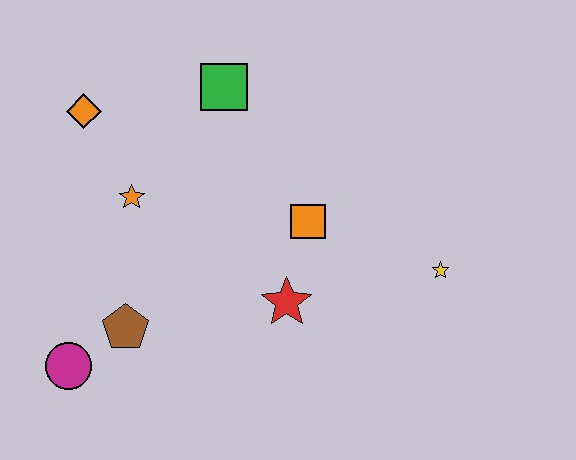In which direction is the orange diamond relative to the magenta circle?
The orange diamond is above the magenta circle.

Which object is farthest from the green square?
The magenta circle is farthest from the green square.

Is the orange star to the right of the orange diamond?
Yes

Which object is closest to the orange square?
The red star is closest to the orange square.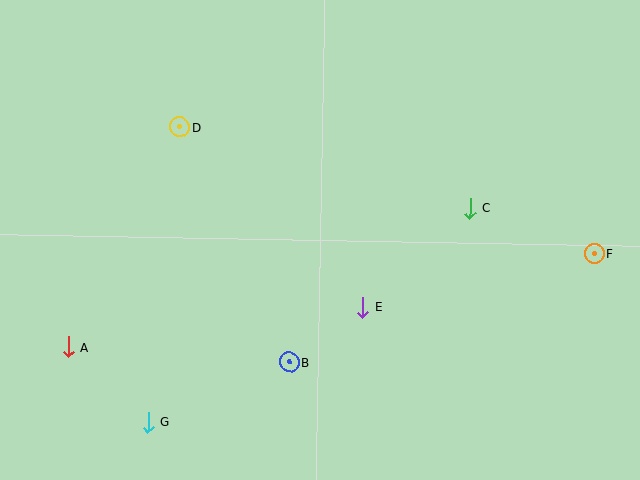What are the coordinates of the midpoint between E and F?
The midpoint between E and F is at (478, 280).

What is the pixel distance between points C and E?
The distance between C and E is 146 pixels.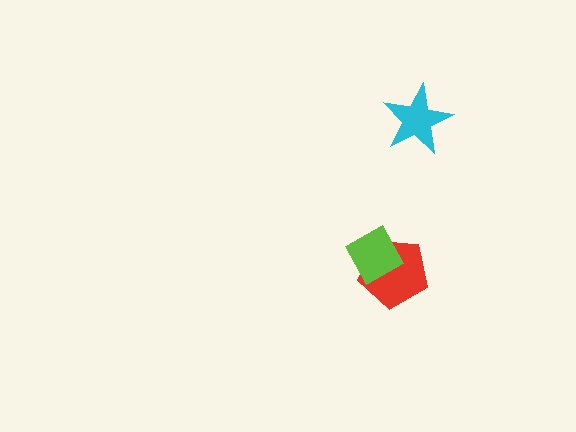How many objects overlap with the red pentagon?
1 object overlaps with the red pentagon.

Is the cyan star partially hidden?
No, no other shape covers it.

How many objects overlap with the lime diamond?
1 object overlaps with the lime diamond.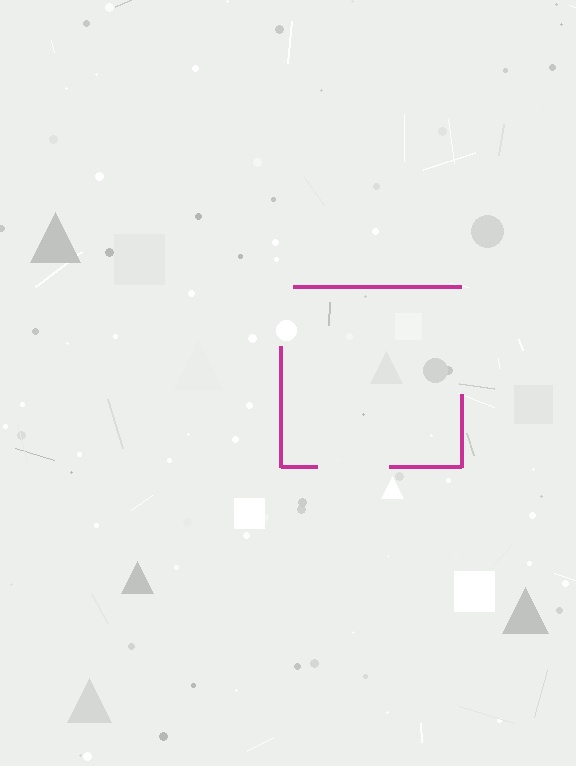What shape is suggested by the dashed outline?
The dashed outline suggests a square.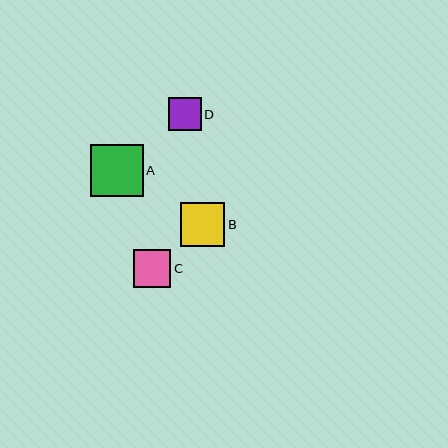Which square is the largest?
Square A is the largest with a size of approximately 53 pixels.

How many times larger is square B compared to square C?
Square B is approximately 1.2 times the size of square C.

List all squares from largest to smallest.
From largest to smallest: A, B, C, D.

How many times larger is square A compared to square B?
Square A is approximately 1.2 times the size of square B.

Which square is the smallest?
Square D is the smallest with a size of approximately 33 pixels.